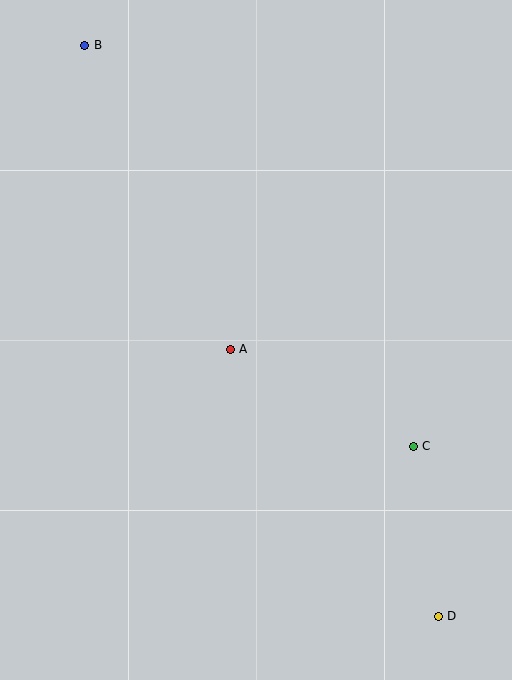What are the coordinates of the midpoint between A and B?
The midpoint between A and B is at (157, 197).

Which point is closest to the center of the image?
Point A at (230, 349) is closest to the center.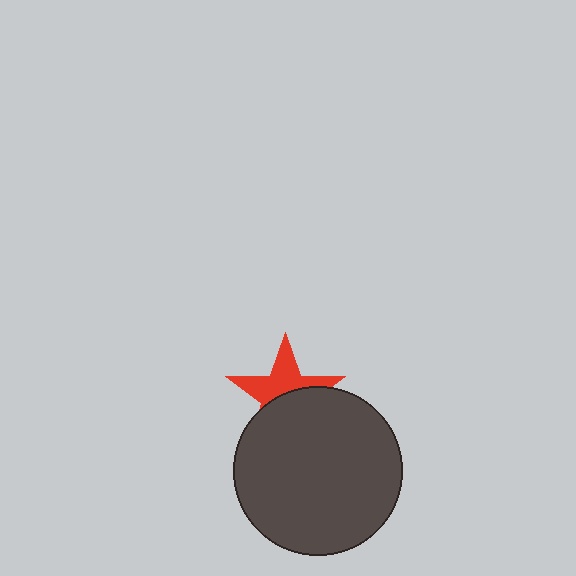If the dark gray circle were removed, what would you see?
You would see the complete red star.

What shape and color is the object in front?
The object in front is a dark gray circle.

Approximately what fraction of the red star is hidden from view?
Roughly 50% of the red star is hidden behind the dark gray circle.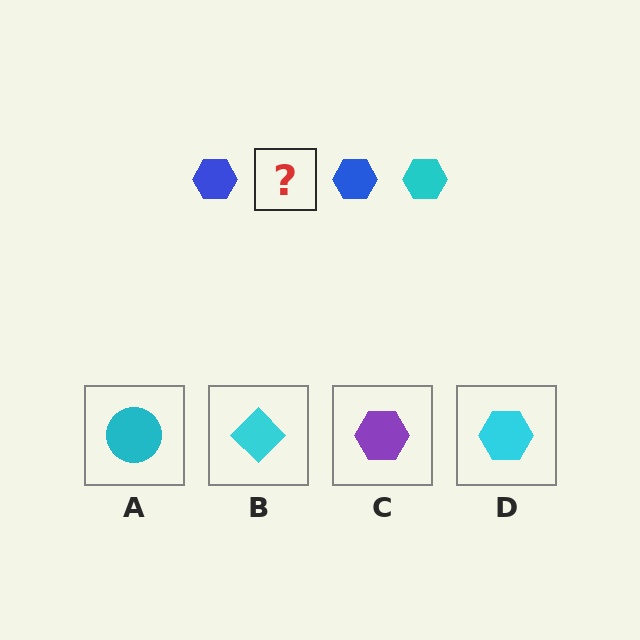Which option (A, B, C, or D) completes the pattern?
D.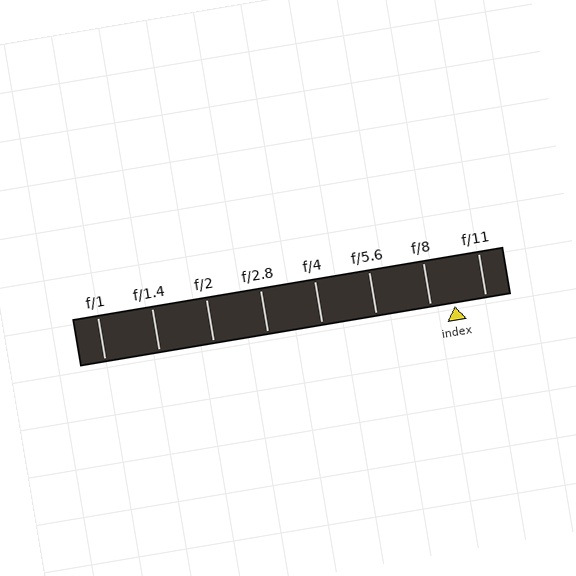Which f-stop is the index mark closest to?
The index mark is closest to f/8.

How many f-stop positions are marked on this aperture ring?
There are 8 f-stop positions marked.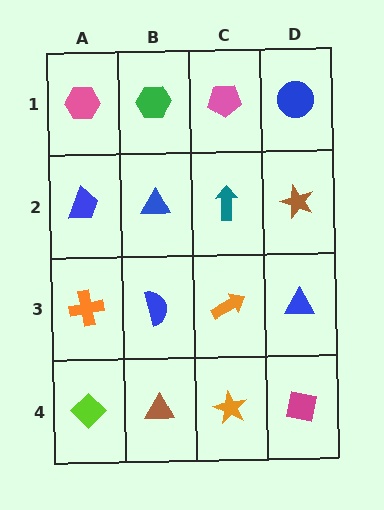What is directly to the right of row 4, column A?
A brown triangle.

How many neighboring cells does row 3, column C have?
4.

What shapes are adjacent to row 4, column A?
An orange cross (row 3, column A), a brown triangle (row 4, column B).